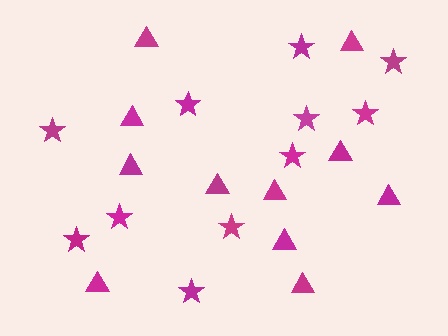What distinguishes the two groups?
There are 2 groups: one group of triangles (11) and one group of stars (11).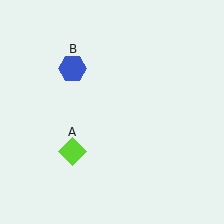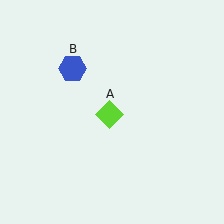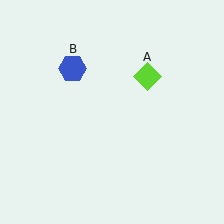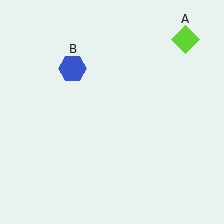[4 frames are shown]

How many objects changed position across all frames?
1 object changed position: lime diamond (object A).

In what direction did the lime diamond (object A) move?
The lime diamond (object A) moved up and to the right.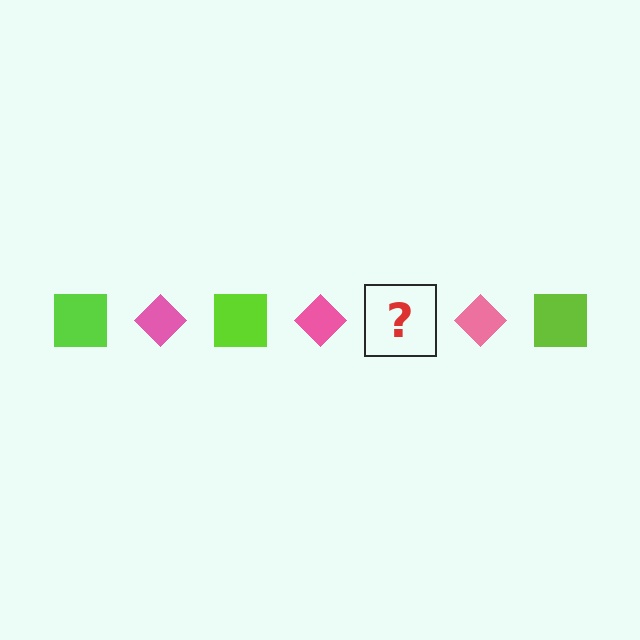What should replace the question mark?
The question mark should be replaced with a lime square.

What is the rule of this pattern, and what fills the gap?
The rule is that the pattern alternates between lime square and pink diamond. The gap should be filled with a lime square.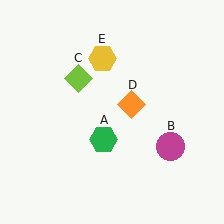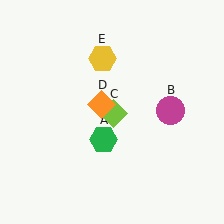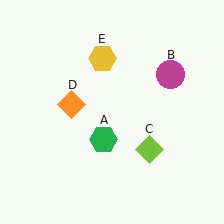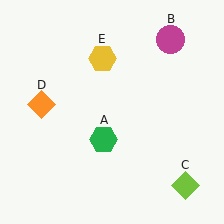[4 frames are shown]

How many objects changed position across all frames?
3 objects changed position: magenta circle (object B), lime diamond (object C), orange diamond (object D).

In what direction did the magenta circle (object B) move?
The magenta circle (object B) moved up.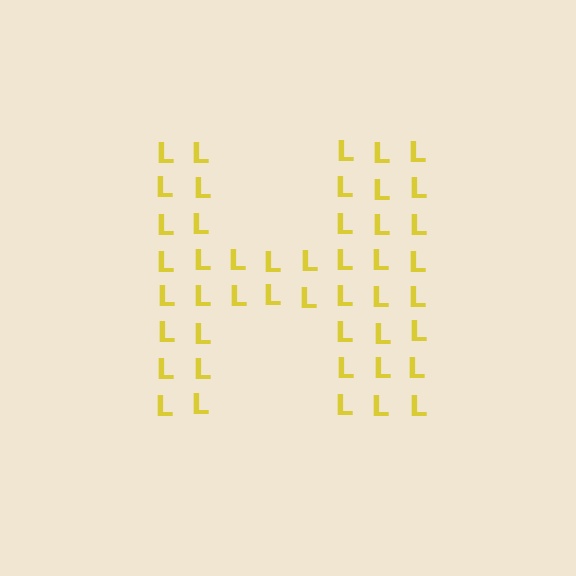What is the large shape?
The large shape is the letter H.